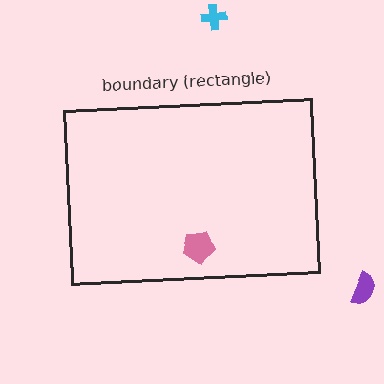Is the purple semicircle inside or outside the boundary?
Outside.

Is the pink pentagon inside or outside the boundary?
Inside.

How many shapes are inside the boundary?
1 inside, 2 outside.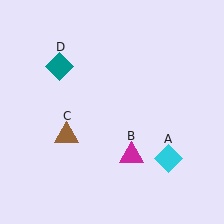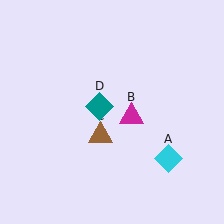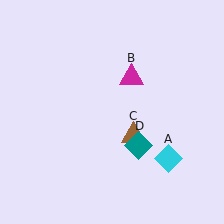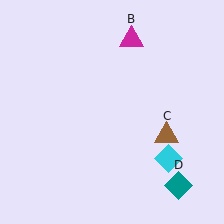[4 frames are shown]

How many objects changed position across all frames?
3 objects changed position: magenta triangle (object B), brown triangle (object C), teal diamond (object D).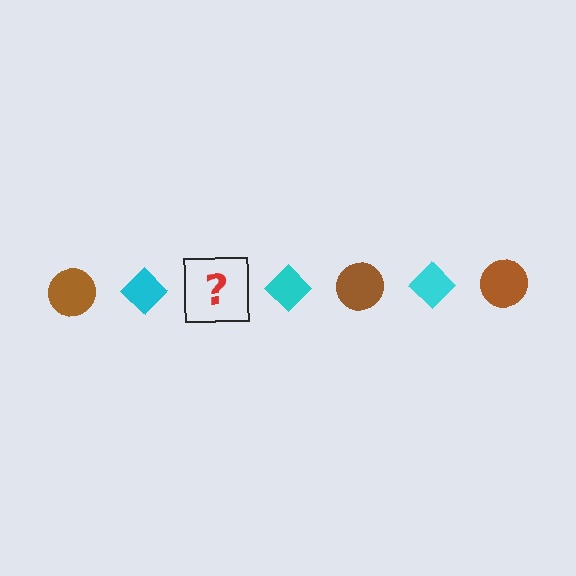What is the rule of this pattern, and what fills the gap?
The rule is that the pattern alternates between brown circle and cyan diamond. The gap should be filled with a brown circle.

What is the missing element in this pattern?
The missing element is a brown circle.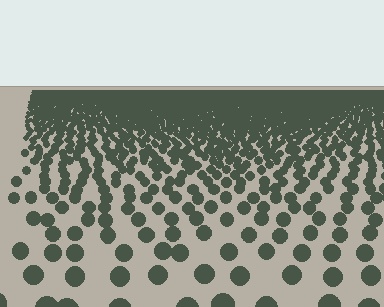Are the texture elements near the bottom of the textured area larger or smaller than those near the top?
Larger. Near the bottom, elements are closer to the viewer and appear at a bigger on-screen size.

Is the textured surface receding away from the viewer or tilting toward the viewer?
The surface is receding away from the viewer. Texture elements get smaller and denser toward the top.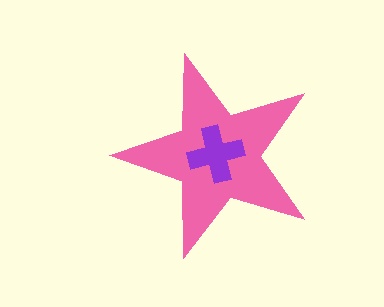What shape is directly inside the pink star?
The purple cross.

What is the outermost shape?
The pink star.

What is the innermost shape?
The purple cross.